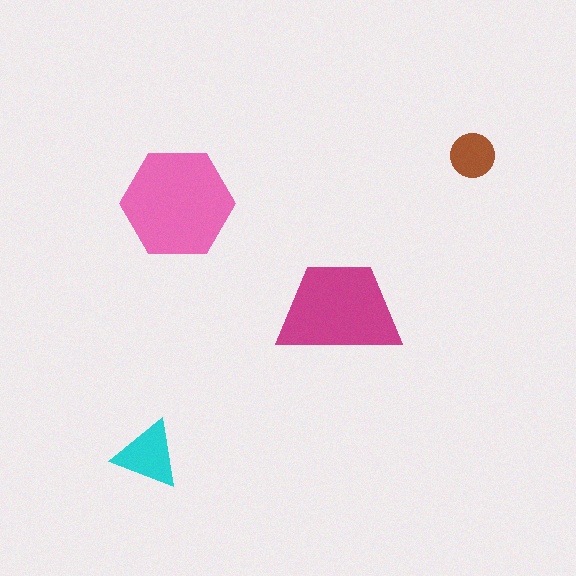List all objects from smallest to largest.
The brown circle, the cyan triangle, the magenta trapezoid, the pink hexagon.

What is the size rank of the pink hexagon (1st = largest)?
1st.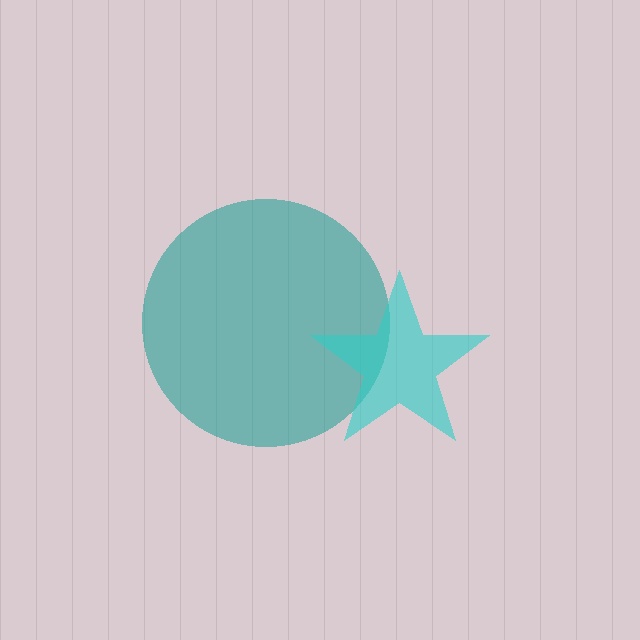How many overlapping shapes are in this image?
There are 2 overlapping shapes in the image.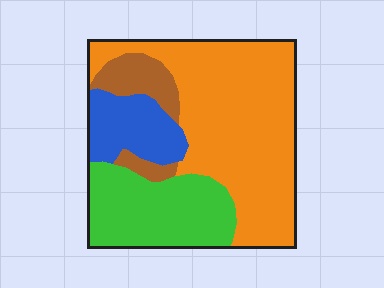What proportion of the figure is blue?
Blue covers around 15% of the figure.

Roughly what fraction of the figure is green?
Green takes up about one quarter (1/4) of the figure.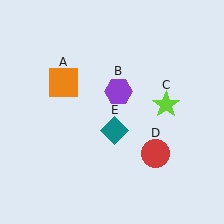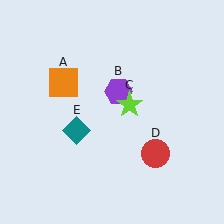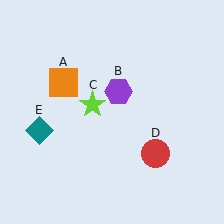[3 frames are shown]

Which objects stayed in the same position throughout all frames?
Orange square (object A) and purple hexagon (object B) and red circle (object D) remained stationary.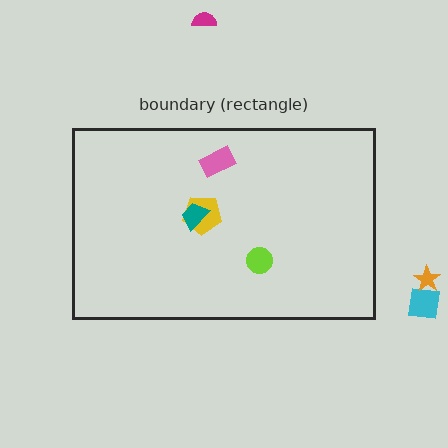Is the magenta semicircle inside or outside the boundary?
Outside.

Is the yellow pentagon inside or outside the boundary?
Inside.